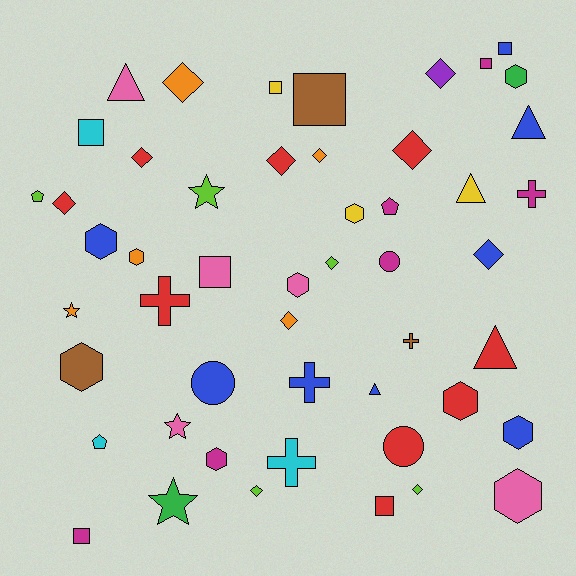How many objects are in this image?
There are 50 objects.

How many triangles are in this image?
There are 5 triangles.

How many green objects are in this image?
There are 2 green objects.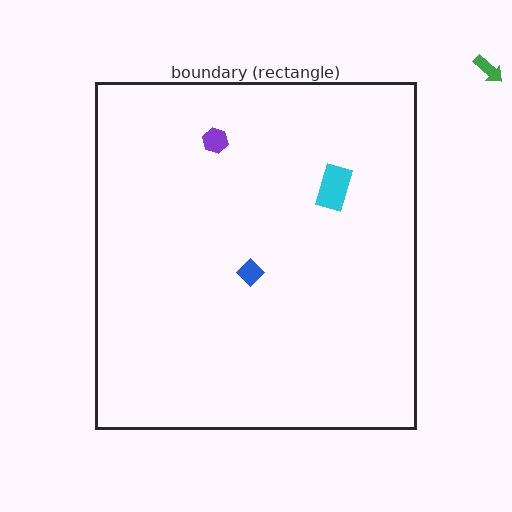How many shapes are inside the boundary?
3 inside, 1 outside.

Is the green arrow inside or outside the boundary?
Outside.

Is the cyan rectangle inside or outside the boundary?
Inside.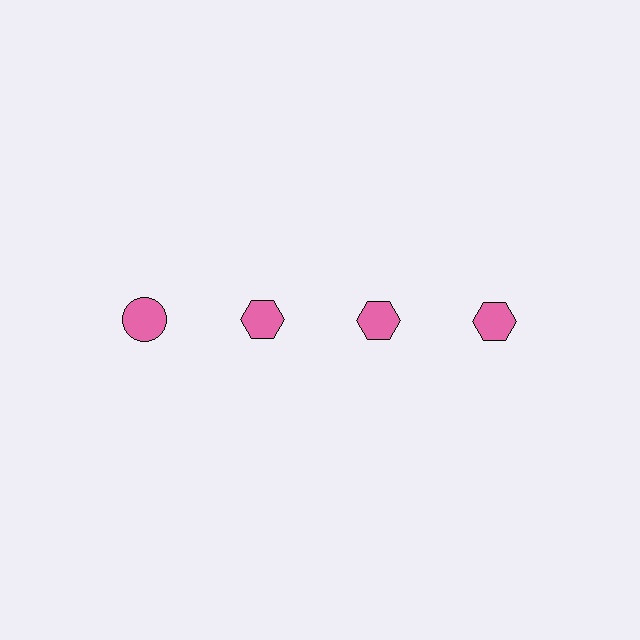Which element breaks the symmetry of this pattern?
The pink circle in the top row, leftmost column breaks the symmetry. All other shapes are pink hexagons.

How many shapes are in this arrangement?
There are 4 shapes arranged in a grid pattern.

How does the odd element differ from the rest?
It has a different shape: circle instead of hexagon.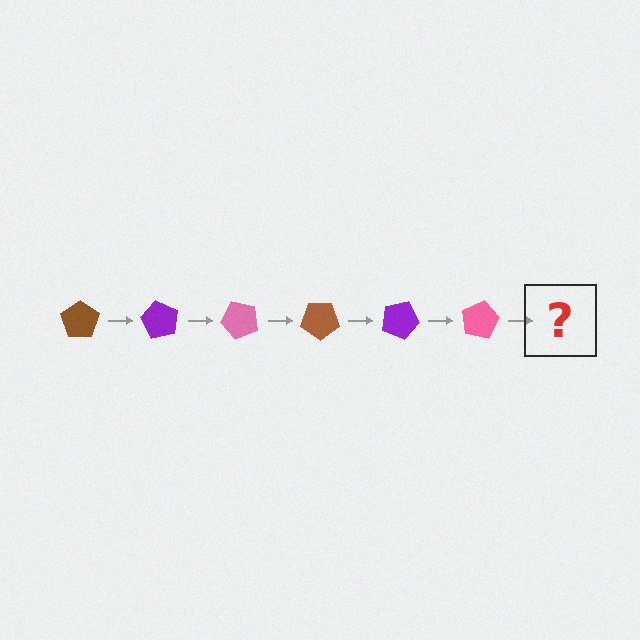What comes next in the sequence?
The next element should be a brown pentagon, rotated 360 degrees from the start.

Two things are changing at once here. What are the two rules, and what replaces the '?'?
The two rules are that it rotates 60 degrees each step and the color cycles through brown, purple, and pink. The '?' should be a brown pentagon, rotated 360 degrees from the start.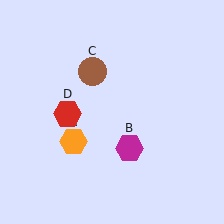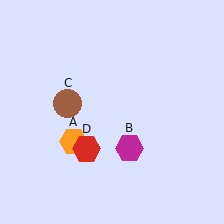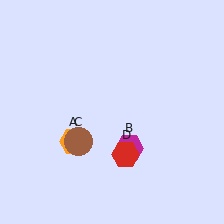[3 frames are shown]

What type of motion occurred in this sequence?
The brown circle (object C), red hexagon (object D) rotated counterclockwise around the center of the scene.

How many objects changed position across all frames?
2 objects changed position: brown circle (object C), red hexagon (object D).